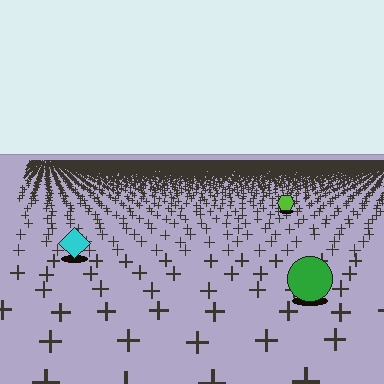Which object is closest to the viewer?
The green circle is closest. The texture marks near it are larger and more spread out.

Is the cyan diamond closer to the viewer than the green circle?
No. The green circle is closer — you can tell from the texture gradient: the ground texture is coarser near it.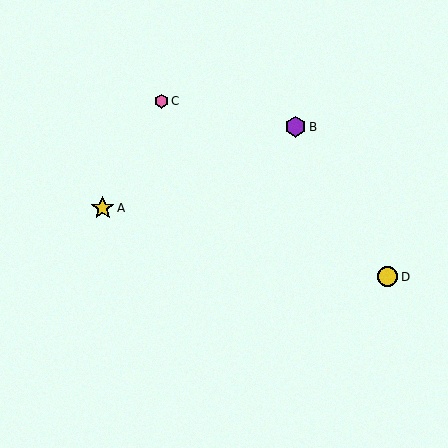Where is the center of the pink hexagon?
The center of the pink hexagon is at (161, 101).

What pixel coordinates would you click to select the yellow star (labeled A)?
Click at (103, 208) to select the yellow star A.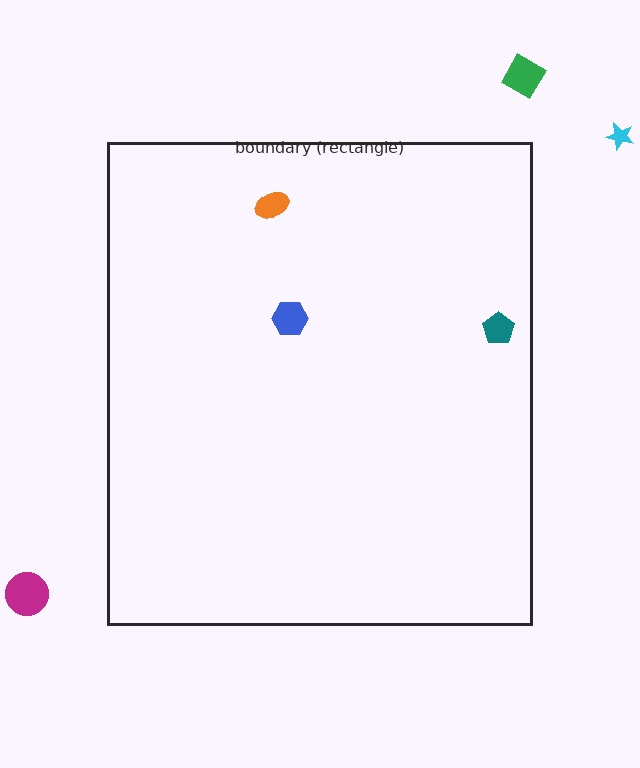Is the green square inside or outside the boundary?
Outside.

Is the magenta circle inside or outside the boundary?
Outside.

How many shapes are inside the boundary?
3 inside, 3 outside.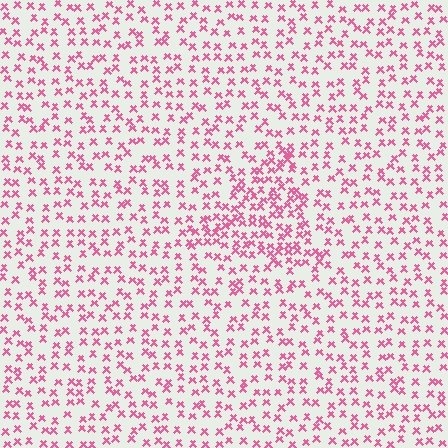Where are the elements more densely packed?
The elements are more densely packed inside the triangle boundary.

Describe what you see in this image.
The image contains small pink elements arranged at two different densities. A triangle-shaped region is visible where the elements are more densely packed than the surrounding area.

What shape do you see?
I see a triangle.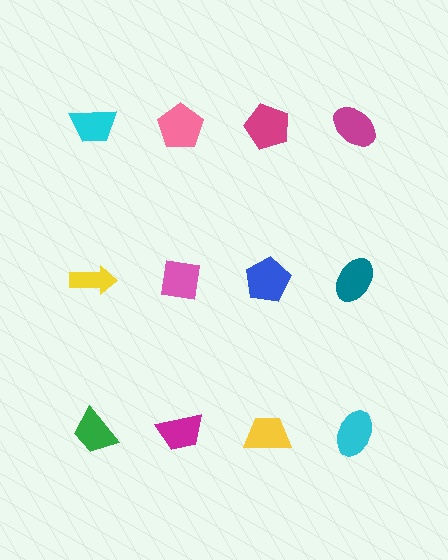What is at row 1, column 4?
A magenta ellipse.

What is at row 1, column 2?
A pink pentagon.